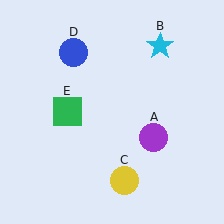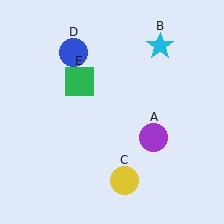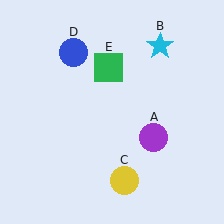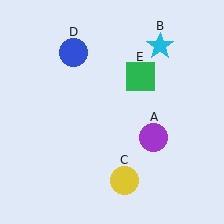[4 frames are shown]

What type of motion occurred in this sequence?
The green square (object E) rotated clockwise around the center of the scene.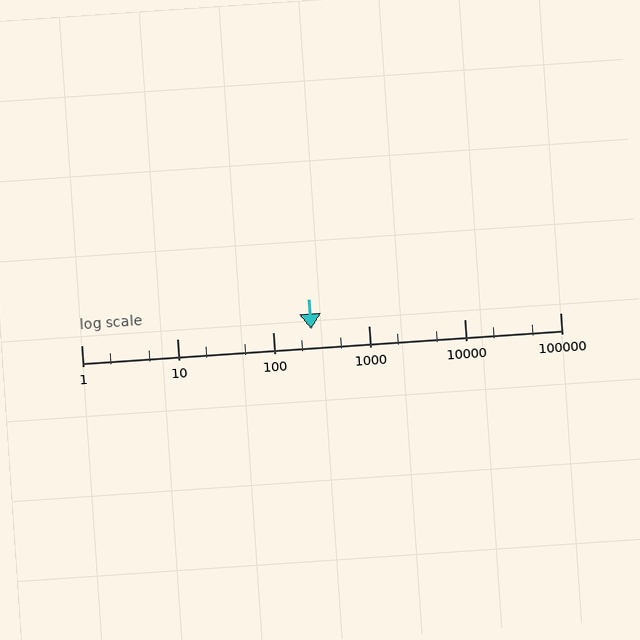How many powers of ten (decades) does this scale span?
The scale spans 5 decades, from 1 to 100000.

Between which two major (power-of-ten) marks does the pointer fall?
The pointer is between 100 and 1000.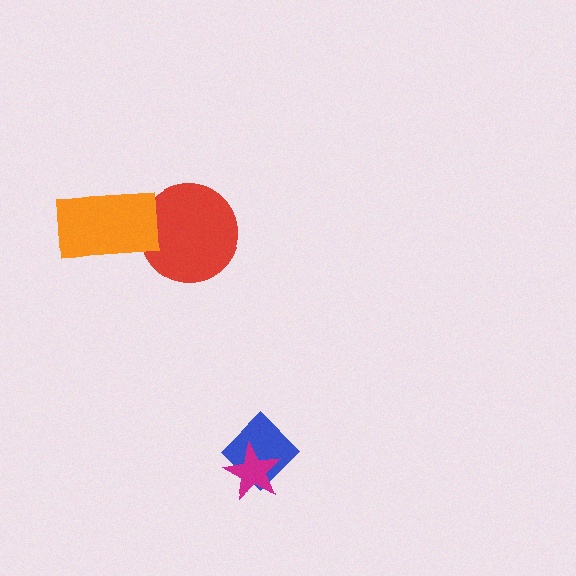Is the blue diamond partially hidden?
Yes, it is partially covered by another shape.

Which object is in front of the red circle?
The orange rectangle is in front of the red circle.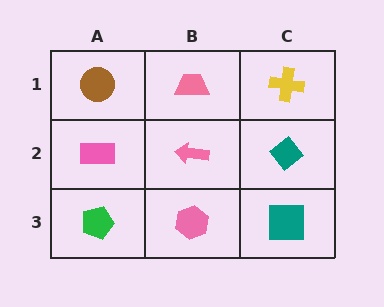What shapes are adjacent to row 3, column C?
A teal diamond (row 2, column C), a pink hexagon (row 3, column B).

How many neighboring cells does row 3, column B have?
3.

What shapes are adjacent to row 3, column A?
A pink rectangle (row 2, column A), a pink hexagon (row 3, column B).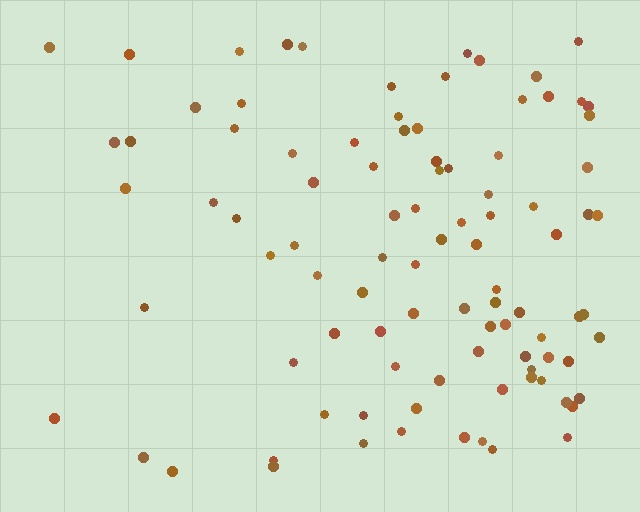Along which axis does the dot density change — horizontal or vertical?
Horizontal.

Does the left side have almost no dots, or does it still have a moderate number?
Still a moderate number, just noticeably fewer than the right.